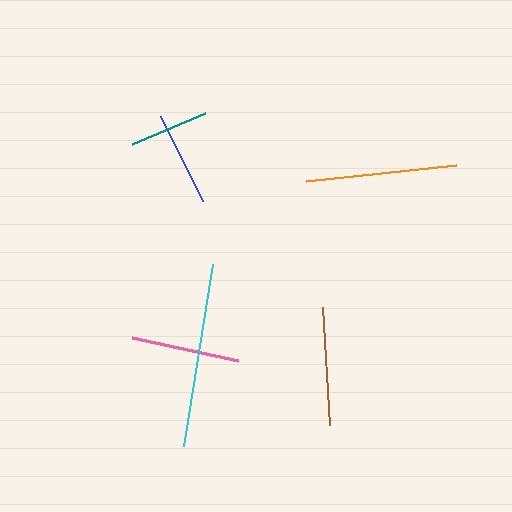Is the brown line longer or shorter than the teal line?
The brown line is longer than the teal line.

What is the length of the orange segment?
The orange segment is approximately 151 pixels long.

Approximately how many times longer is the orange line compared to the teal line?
The orange line is approximately 1.9 times the length of the teal line.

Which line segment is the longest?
The cyan line is the longest at approximately 185 pixels.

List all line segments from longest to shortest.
From longest to shortest: cyan, orange, brown, pink, blue, teal.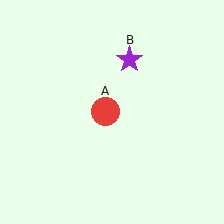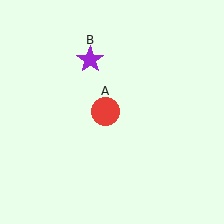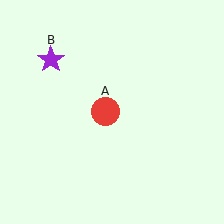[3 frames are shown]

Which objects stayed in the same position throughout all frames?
Red circle (object A) remained stationary.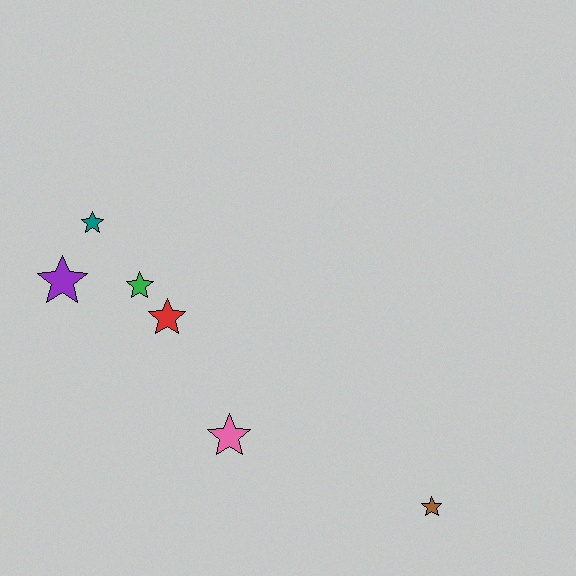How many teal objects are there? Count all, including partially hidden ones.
There is 1 teal object.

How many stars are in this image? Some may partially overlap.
There are 6 stars.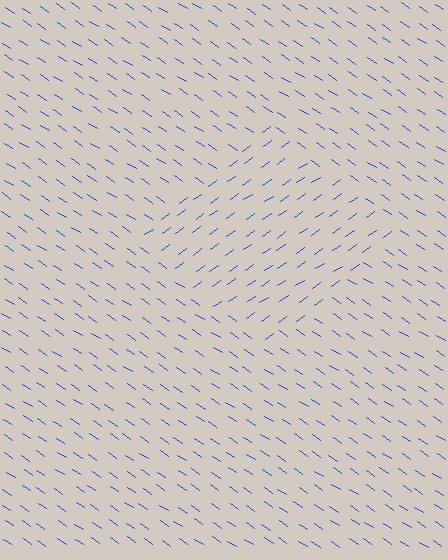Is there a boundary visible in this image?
Yes, there is a texture boundary formed by a change in line orientation.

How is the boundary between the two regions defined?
The boundary is defined purely by a change in line orientation (approximately 70 degrees difference). All lines are the same color and thickness.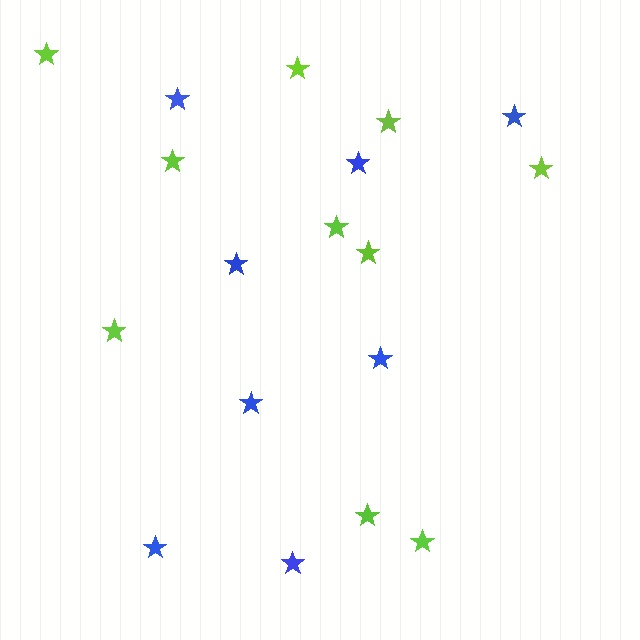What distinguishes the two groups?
There are 2 groups: one group of lime stars (10) and one group of blue stars (8).